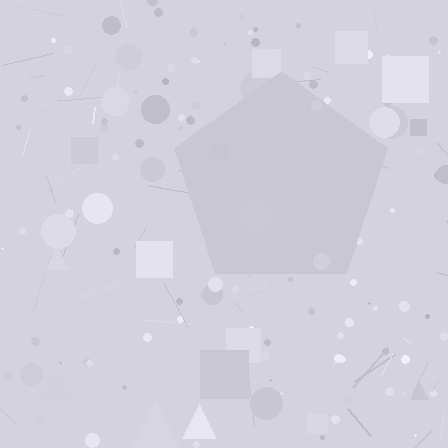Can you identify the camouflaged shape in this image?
The camouflaged shape is a pentagon.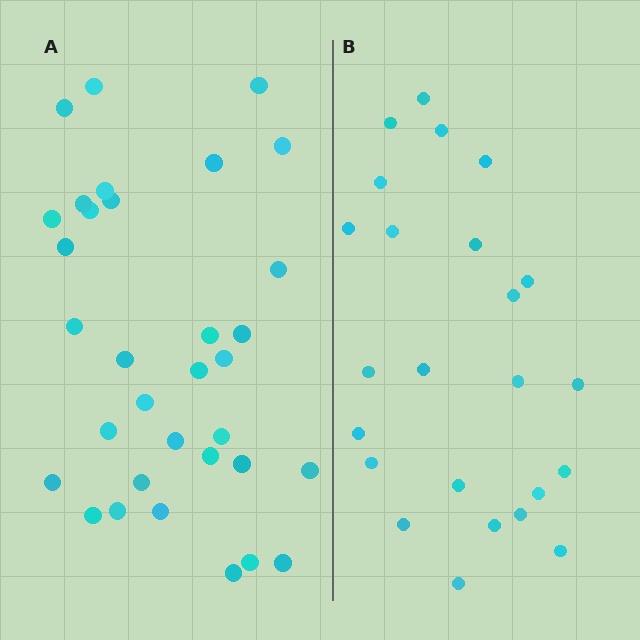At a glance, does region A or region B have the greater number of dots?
Region A (the left region) has more dots.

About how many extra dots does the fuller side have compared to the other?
Region A has roughly 8 or so more dots than region B.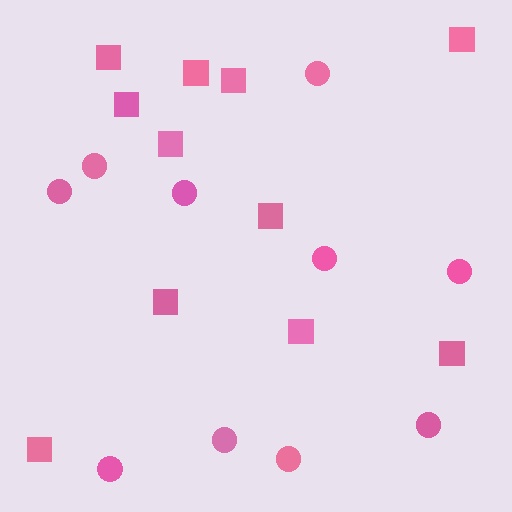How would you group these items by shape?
There are 2 groups: one group of circles (10) and one group of squares (11).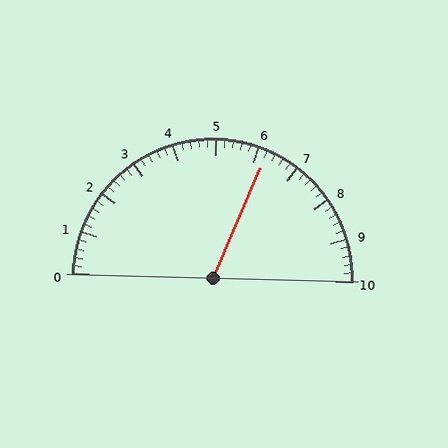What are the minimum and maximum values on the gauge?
The gauge ranges from 0 to 10.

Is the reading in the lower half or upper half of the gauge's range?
The reading is in the upper half of the range (0 to 10).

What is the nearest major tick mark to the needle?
The nearest major tick mark is 6.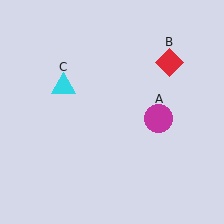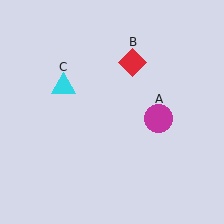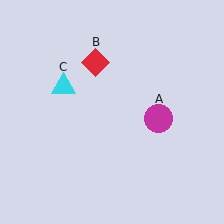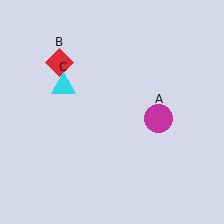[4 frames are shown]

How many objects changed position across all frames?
1 object changed position: red diamond (object B).